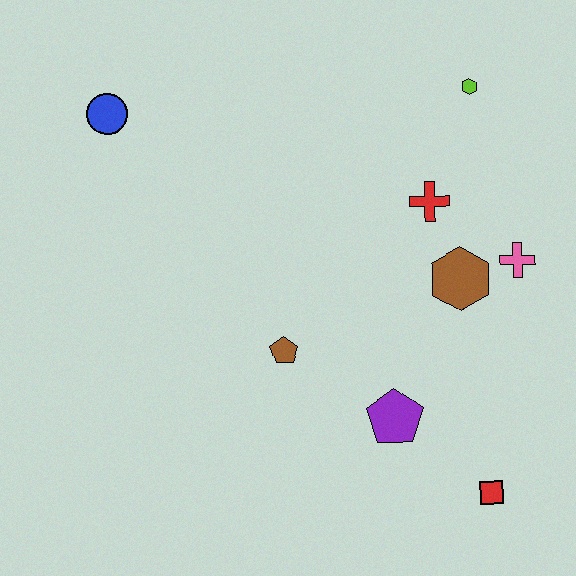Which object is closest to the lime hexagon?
The red cross is closest to the lime hexagon.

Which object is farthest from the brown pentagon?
The lime hexagon is farthest from the brown pentagon.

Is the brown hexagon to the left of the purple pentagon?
No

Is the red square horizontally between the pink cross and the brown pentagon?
Yes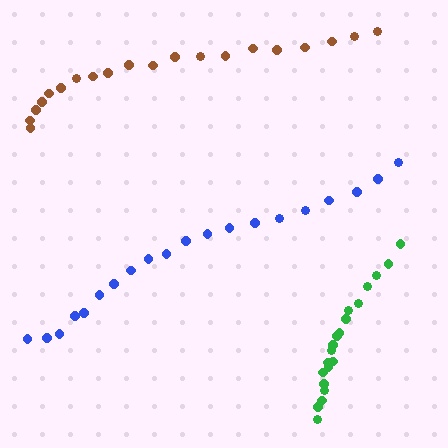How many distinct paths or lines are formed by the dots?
There are 3 distinct paths.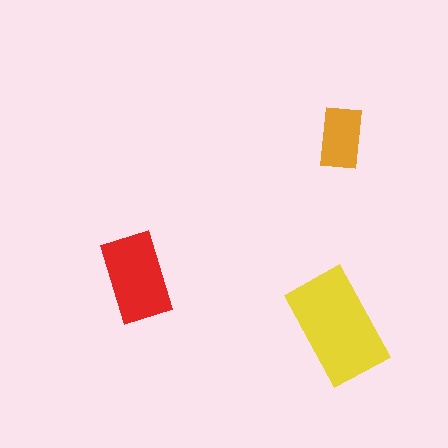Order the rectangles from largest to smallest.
the yellow one, the red one, the orange one.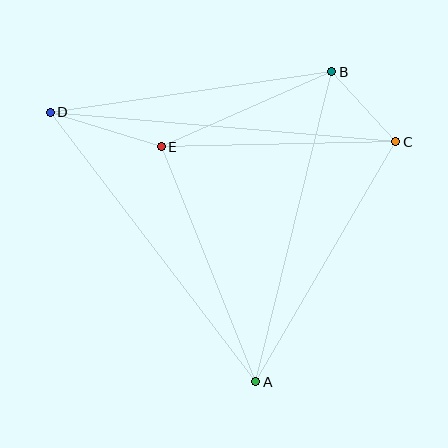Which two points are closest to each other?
Points B and C are closest to each other.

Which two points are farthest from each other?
Points C and D are farthest from each other.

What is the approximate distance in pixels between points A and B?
The distance between A and B is approximately 320 pixels.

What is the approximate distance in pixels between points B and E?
The distance between B and E is approximately 186 pixels.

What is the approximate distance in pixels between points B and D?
The distance between B and D is approximately 285 pixels.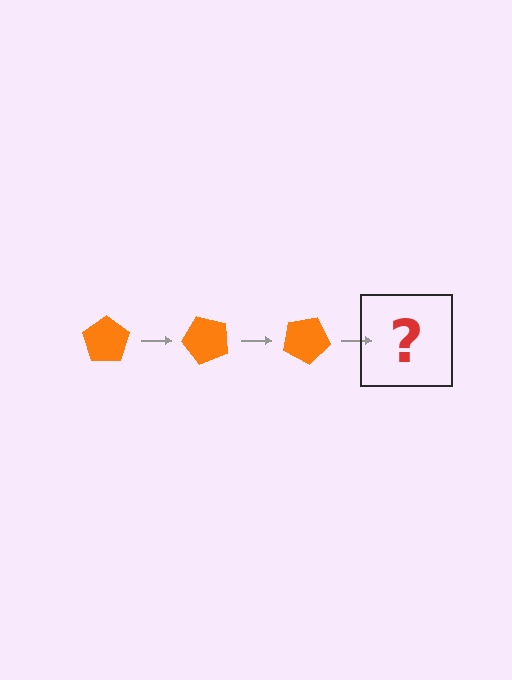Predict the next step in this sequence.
The next step is an orange pentagon rotated 150 degrees.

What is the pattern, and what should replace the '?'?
The pattern is that the pentagon rotates 50 degrees each step. The '?' should be an orange pentagon rotated 150 degrees.